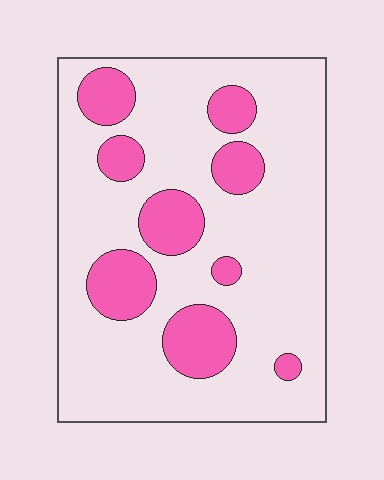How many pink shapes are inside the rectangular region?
9.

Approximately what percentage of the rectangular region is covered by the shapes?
Approximately 20%.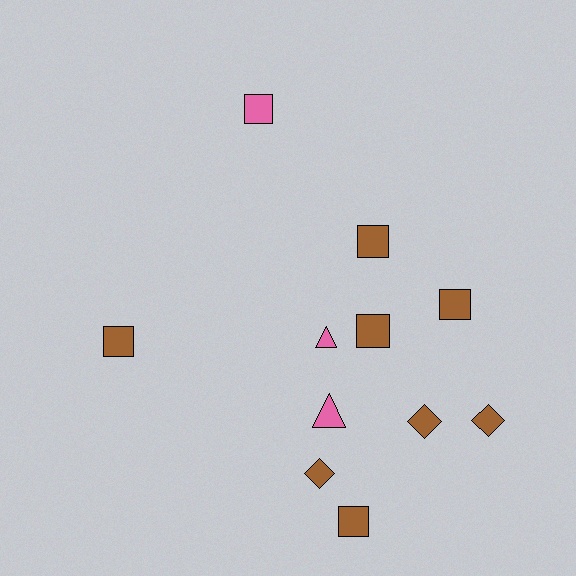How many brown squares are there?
There are 5 brown squares.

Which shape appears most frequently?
Square, with 6 objects.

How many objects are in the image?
There are 11 objects.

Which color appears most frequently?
Brown, with 8 objects.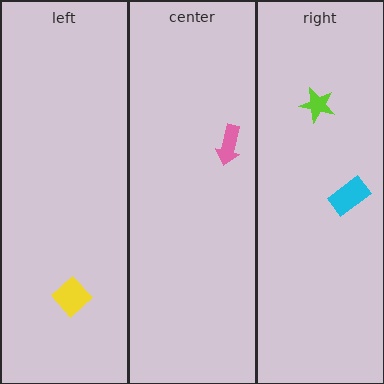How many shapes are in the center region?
1.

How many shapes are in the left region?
1.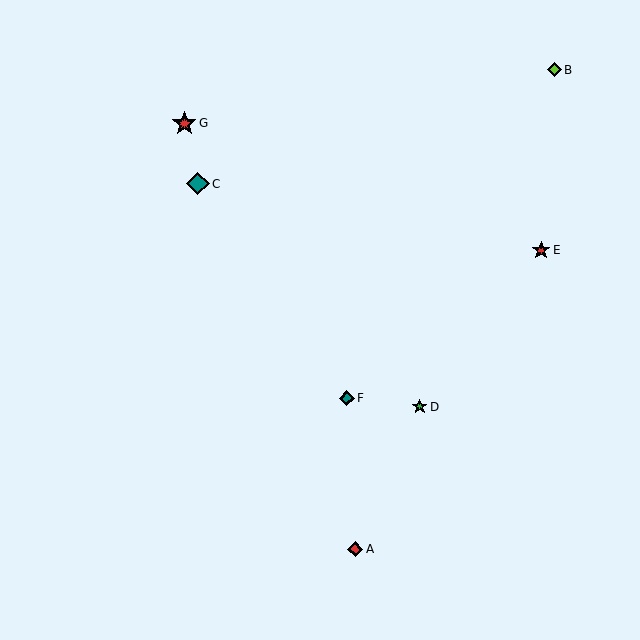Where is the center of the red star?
The center of the red star is at (541, 250).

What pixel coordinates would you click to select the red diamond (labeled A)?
Click at (355, 549) to select the red diamond A.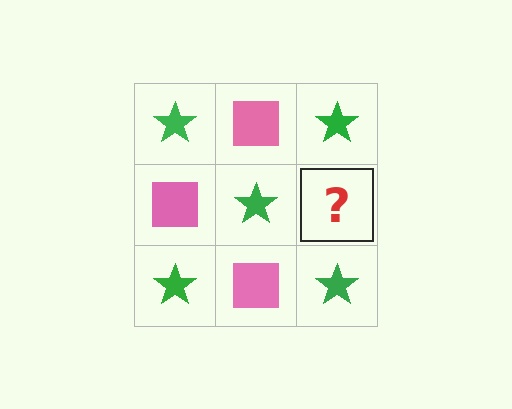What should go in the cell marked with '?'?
The missing cell should contain a pink square.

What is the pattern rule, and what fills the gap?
The rule is that it alternates green star and pink square in a checkerboard pattern. The gap should be filled with a pink square.